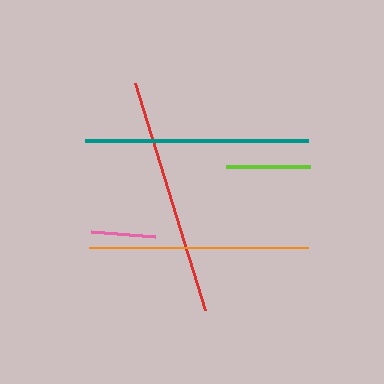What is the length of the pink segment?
The pink segment is approximately 64 pixels long.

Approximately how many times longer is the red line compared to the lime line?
The red line is approximately 2.8 times the length of the lime line.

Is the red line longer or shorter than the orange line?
The red line is longer than the orange line.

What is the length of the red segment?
The red segment is approximately 237 pixels long.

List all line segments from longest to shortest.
From longest to shortest: red, teal, orange, lime, pink.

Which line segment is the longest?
The red line is the longest at approximately 237 pixels.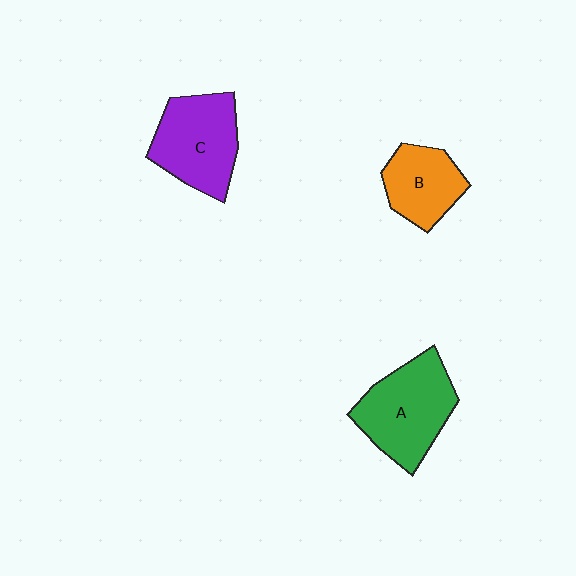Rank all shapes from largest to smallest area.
From largest to smallest: A (green), C (purple), B (orange).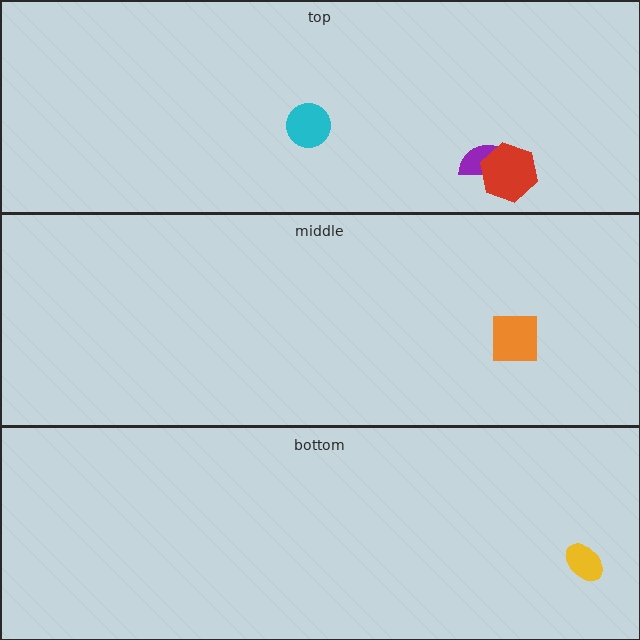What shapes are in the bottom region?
The yellow ellipse.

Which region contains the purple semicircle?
The top region.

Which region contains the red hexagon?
The top region.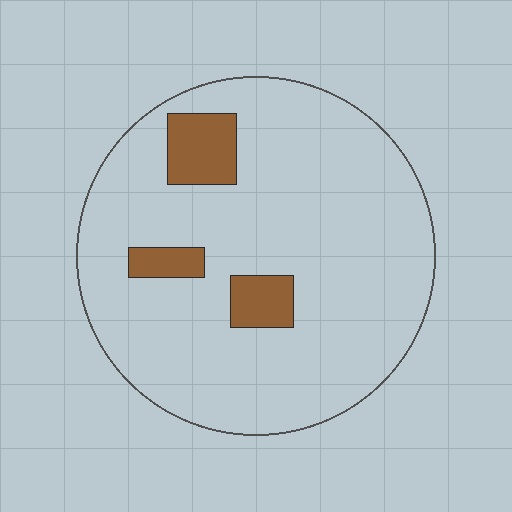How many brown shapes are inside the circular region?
3.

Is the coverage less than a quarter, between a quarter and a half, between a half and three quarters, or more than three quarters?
Less than a quarter.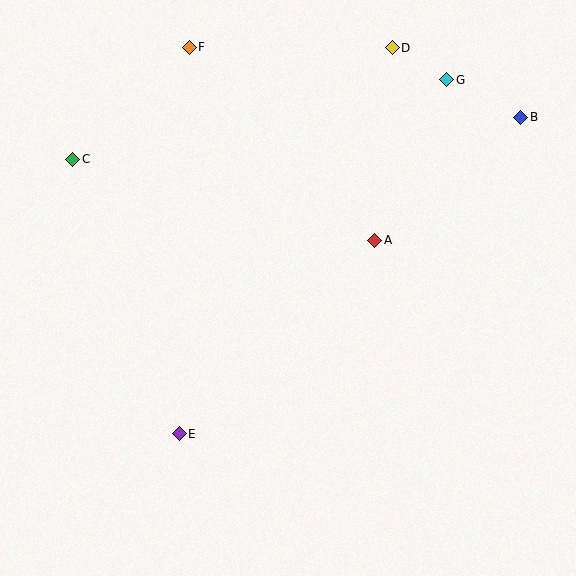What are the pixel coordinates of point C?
Point C is at (73, 159).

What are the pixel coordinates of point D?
Point D is at (392, 48).